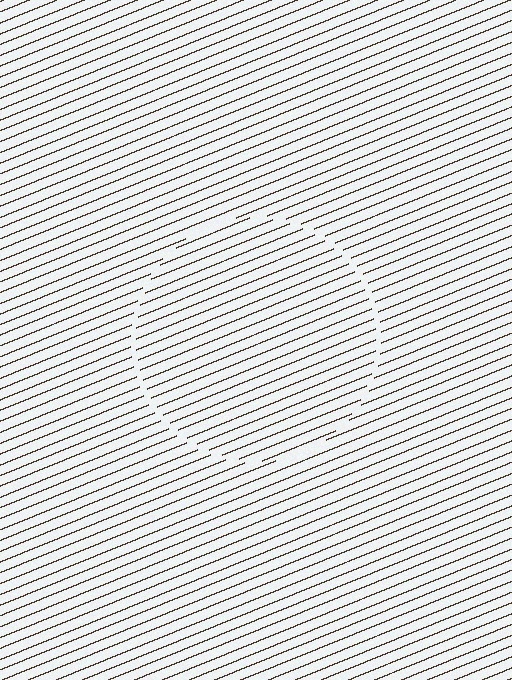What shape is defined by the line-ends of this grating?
An illusory circle. The interior of the shape contains the same grating, shifted by half a period — the contour is defined by the phase discontinuity where line-ends from the inner and outer gratings abut.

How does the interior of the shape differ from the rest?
The interior of the shape contains the same grating, shifted by half a period — the contour is defined by the phase discontinuity where line-ends from the inner and outer gratings abut.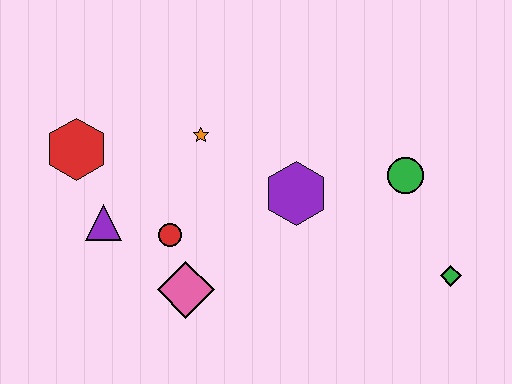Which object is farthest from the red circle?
The green diamond is farthest from the red circle.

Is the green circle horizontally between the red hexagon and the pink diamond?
No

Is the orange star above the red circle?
Yes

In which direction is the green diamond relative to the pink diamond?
The green diamond is to the right of the pink diamond.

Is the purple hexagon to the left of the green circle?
Yes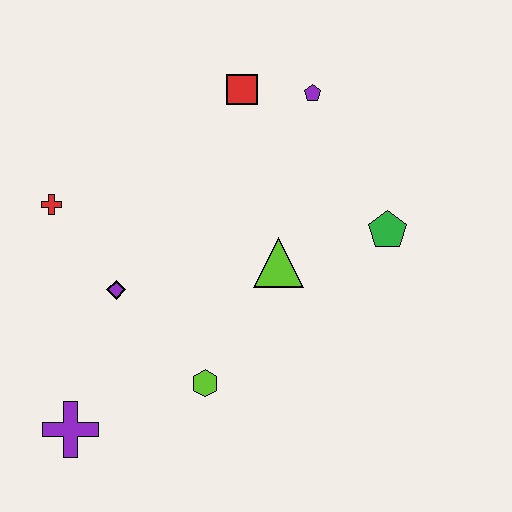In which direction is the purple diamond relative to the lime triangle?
The purple diamond is to the left of the lime triangle.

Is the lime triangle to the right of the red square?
Yes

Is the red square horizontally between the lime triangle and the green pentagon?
No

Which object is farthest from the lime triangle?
The purple cross is farthest from the lime triangle.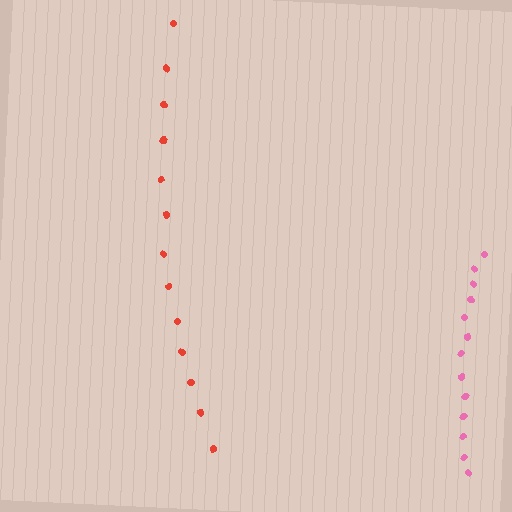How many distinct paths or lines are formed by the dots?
There are 2 distinct paths.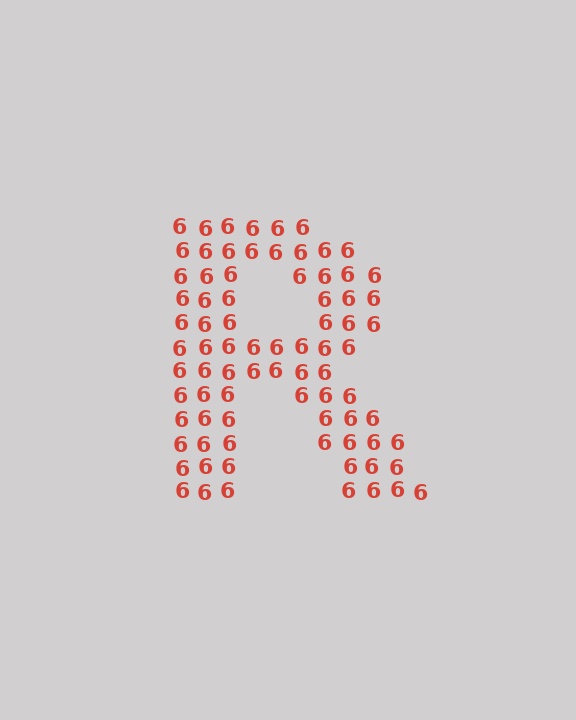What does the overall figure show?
The overall figure shows the letter R.